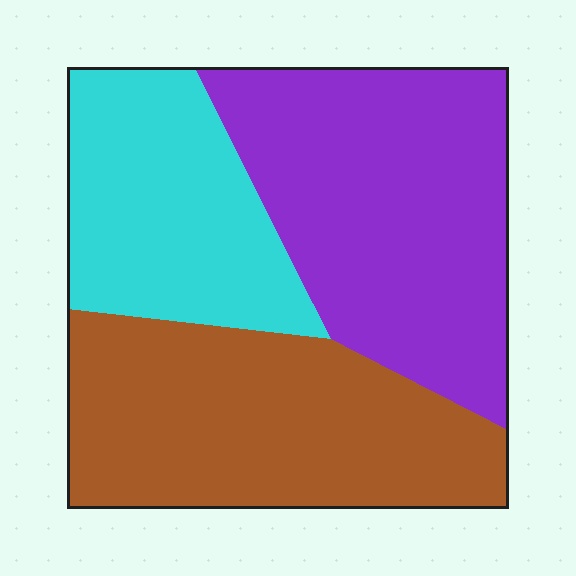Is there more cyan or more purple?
Purple.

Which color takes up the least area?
Cyan, at roughly 25%.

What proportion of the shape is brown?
Brown covers 36% of the shape.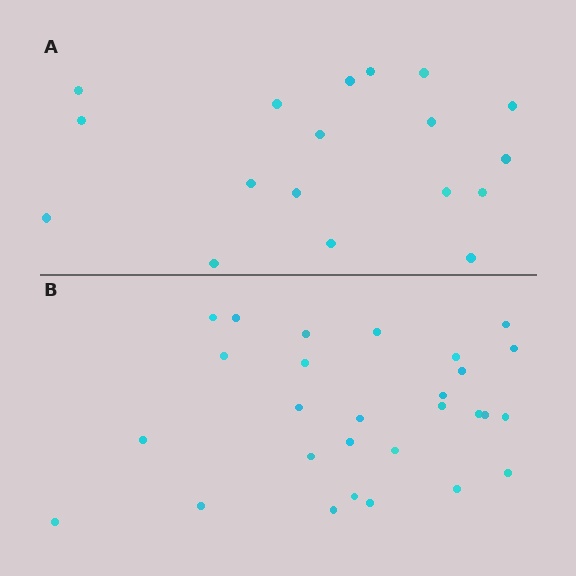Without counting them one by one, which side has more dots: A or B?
Region B (the bottom region) has more dots.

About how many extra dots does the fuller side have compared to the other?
Region B has roughly 10 or so more dots than region A.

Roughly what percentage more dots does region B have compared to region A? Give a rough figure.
About 55% more.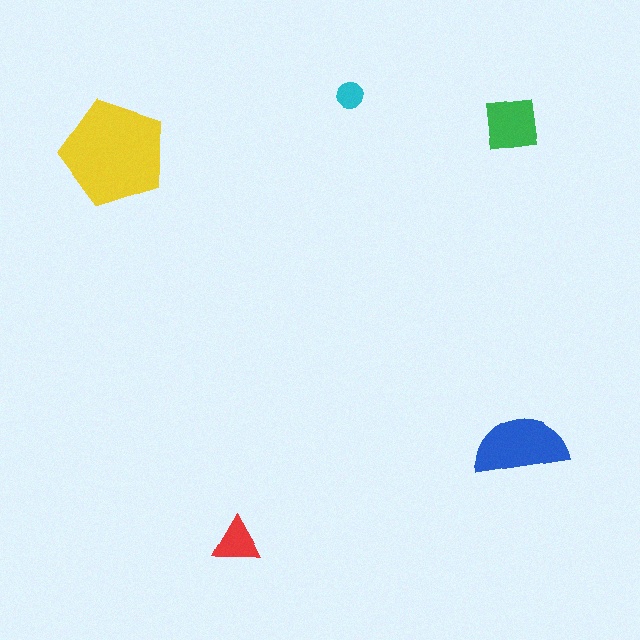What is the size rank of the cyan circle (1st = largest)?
5th.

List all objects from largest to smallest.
The yellow pentagon, the blue semicircle, the green square, the red triangle, the cyan circle.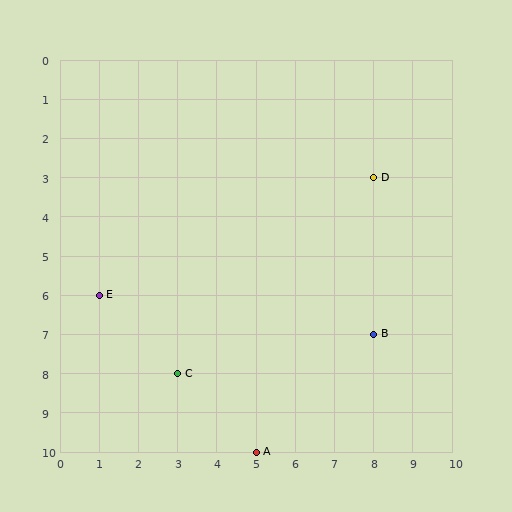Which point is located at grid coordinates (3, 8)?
Point C is at (3, 8).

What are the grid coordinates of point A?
Point A is at grid coordinates (5, 10).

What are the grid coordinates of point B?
Point B is at grid coordinates (8, 7).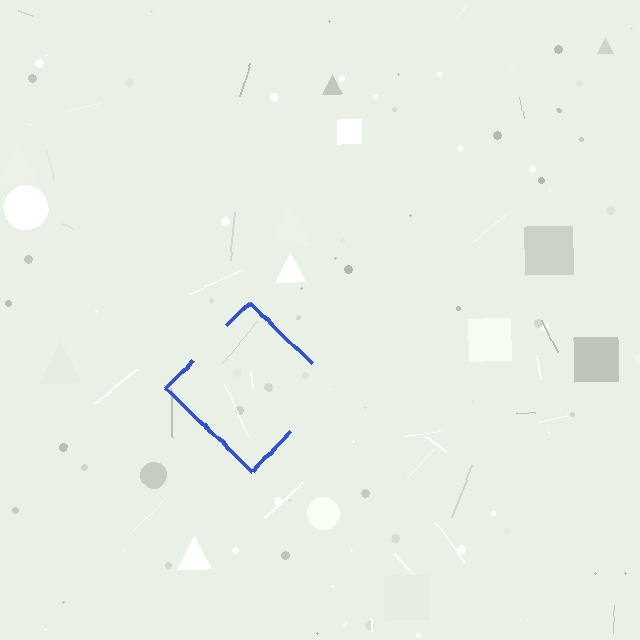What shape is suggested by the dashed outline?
The dashed outline suggests a diamond.